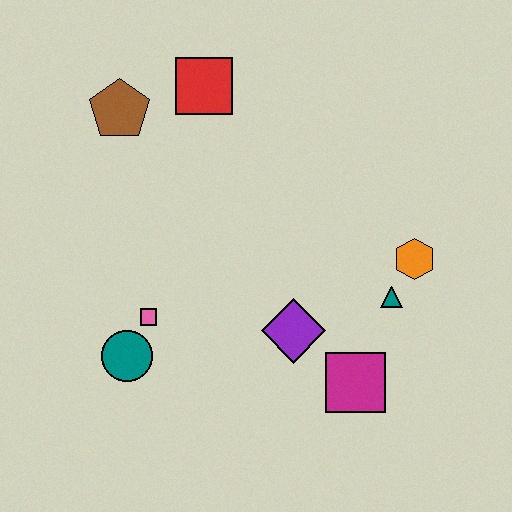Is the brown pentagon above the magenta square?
Yes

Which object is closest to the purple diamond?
The magenta square is closest to the purple diamond.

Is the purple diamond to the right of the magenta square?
No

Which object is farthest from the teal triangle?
The brown pentagon is farthest from the teal triangle.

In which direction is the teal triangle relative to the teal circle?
The teal triangle is to the right of the teal circle.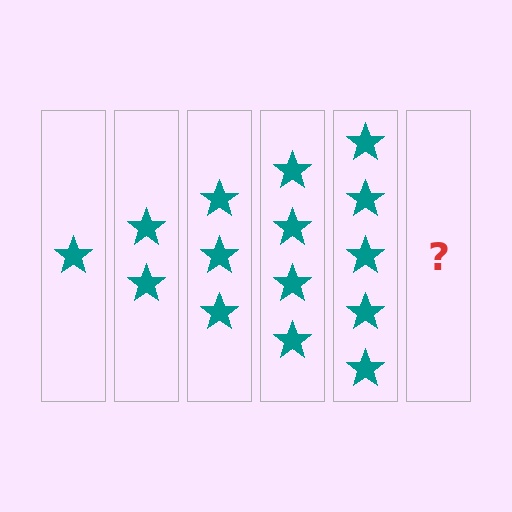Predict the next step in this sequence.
The next step is 6 stars.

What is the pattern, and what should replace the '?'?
The pattern is that each step adds one more star. The '?' should be 6 stars.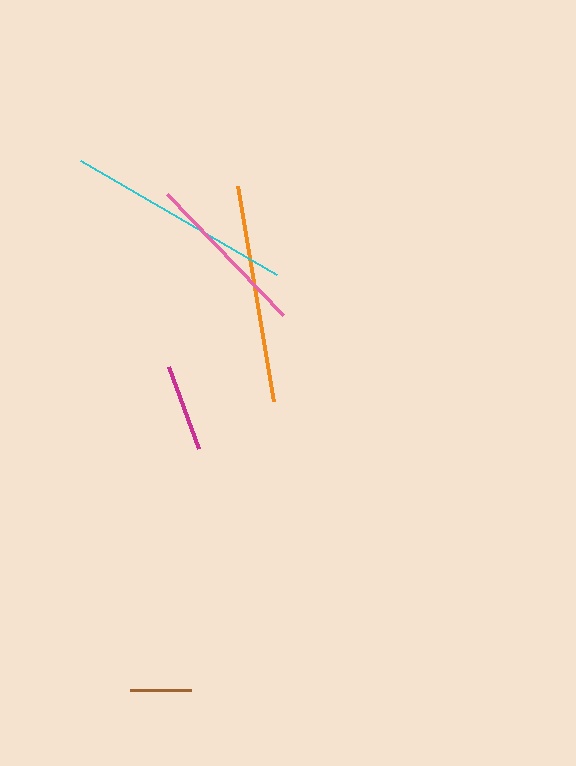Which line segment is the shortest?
The brown line is the shortest at approximately 61 pixels.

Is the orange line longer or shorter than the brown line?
The orange line is longer than the brown line.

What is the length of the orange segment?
The orange segment is approximately 218 pixels long.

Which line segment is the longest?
The cyan line is the longest at approximately 227 pixels.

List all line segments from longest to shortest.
From longest to shortest: cyan, orange, pink, magenta, brown.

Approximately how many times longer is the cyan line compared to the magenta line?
The cyan line is approximately 2.6 times the length of the magenta line.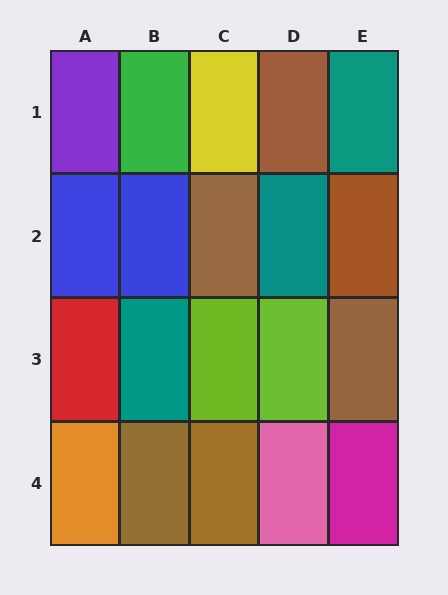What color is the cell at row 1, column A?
Purple.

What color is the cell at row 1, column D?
Brown.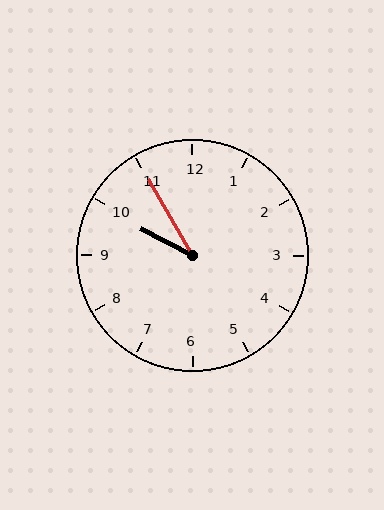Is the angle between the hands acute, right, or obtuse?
It is acute.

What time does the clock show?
9:55.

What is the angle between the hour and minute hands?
Approximately 32 degrees.